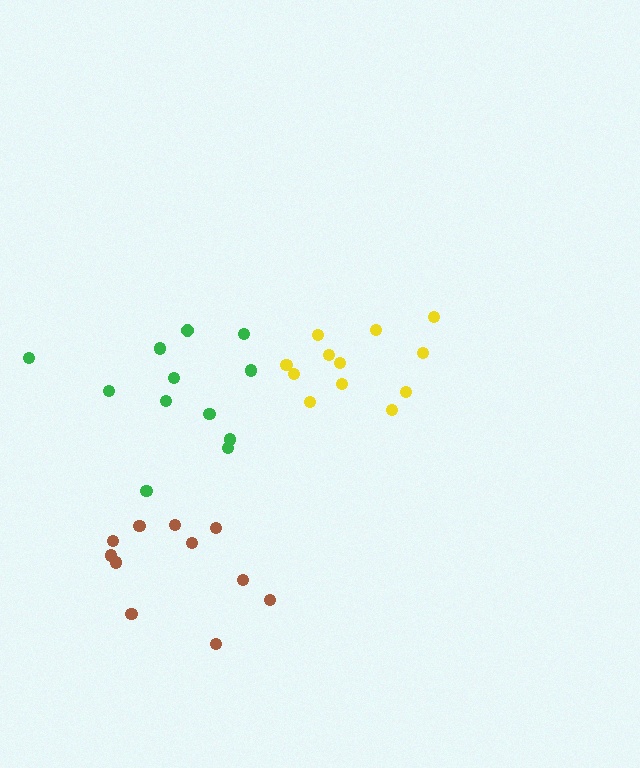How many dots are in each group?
Group 1: 11 dots, Group 2: 12 dots, Group 3: 12 dots (35 total).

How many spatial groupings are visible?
There are 3 spatial groupings.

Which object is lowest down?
The brown cluster is bottommost.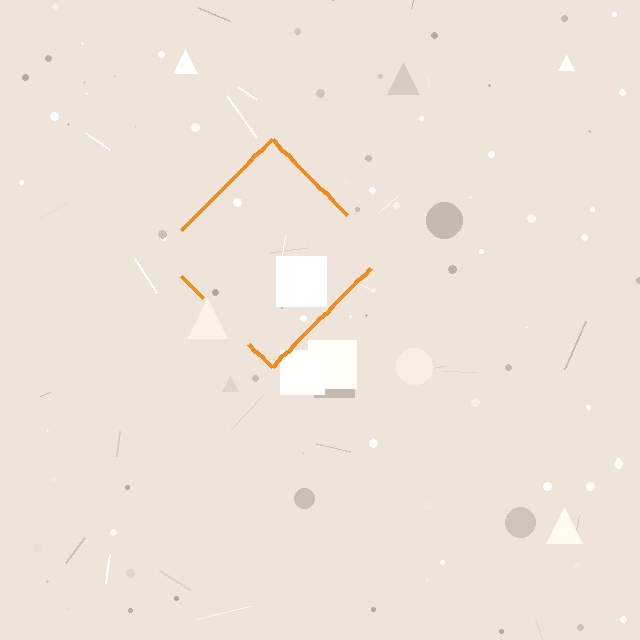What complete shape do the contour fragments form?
The contour fragments form a diamond.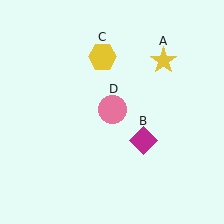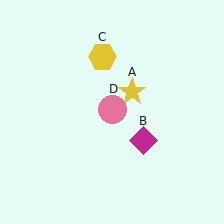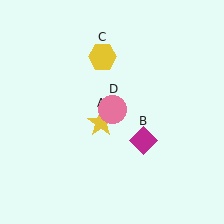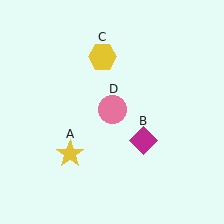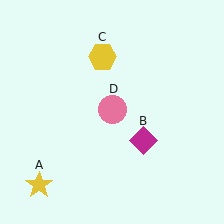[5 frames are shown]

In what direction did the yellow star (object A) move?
The yellow star (object A) moved down and to the left.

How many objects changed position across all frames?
1 object changed position: yellow star (object A).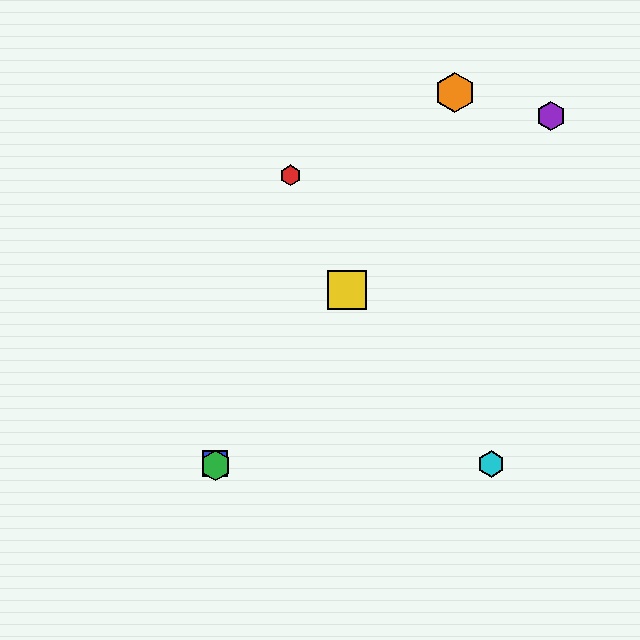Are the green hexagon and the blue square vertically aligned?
Yes, both are at x≈215.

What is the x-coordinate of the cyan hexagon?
The cyan hexagon is at x≈491.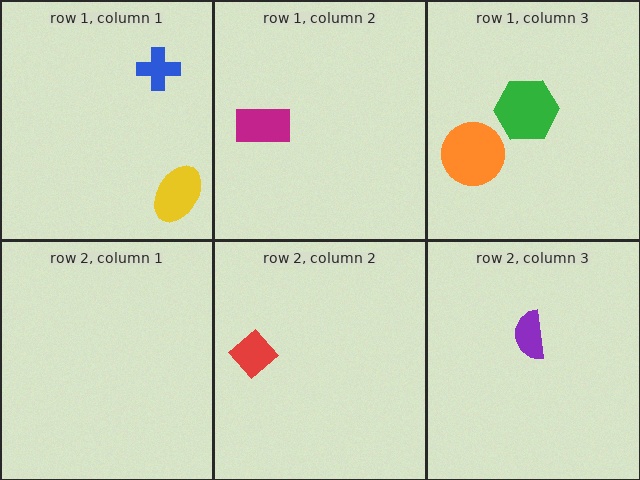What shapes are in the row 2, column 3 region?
The purple semicircle.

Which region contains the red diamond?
The row 2, column 2 region.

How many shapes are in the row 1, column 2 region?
1.